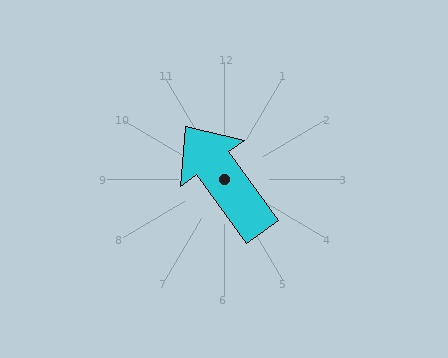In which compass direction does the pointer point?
Northwest.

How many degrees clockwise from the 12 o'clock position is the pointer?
Approximately 324 degrees.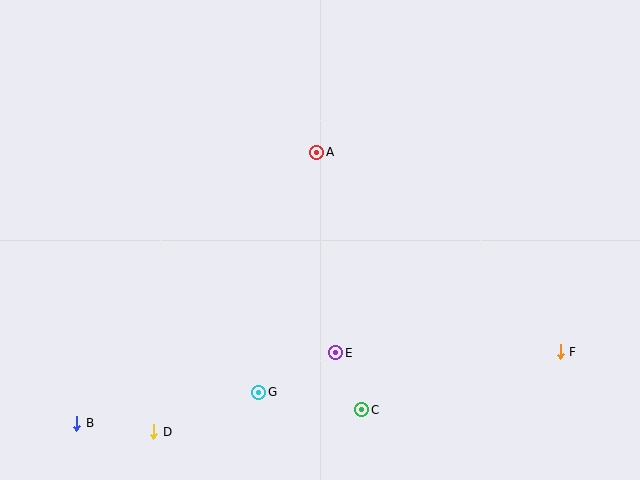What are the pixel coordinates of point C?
Point C is at (362, 410).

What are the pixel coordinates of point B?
Point B is at (77, 423).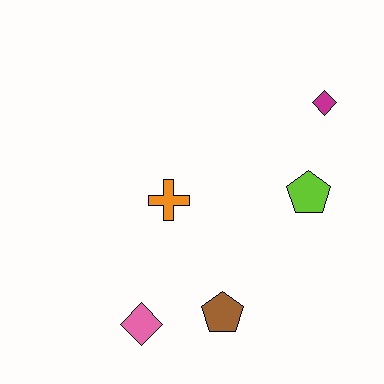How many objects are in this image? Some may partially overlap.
There are 5 objects.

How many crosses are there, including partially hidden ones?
There is 1 cross.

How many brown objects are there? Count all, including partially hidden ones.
There is 1 brown object.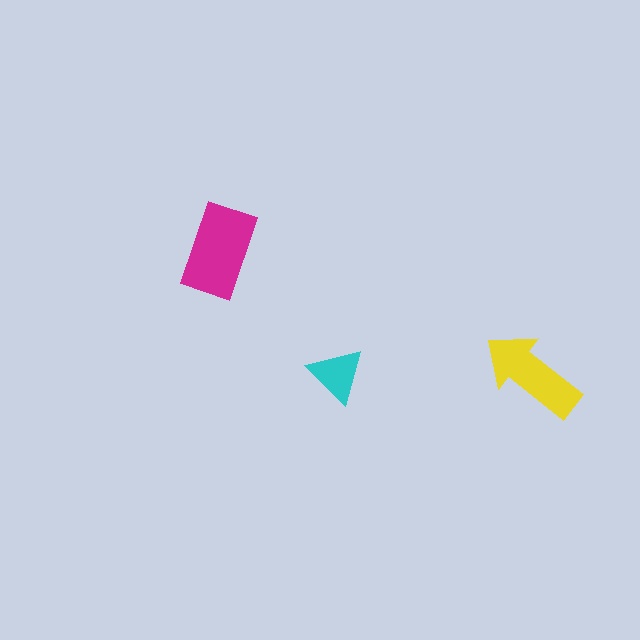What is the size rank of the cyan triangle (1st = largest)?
3rd.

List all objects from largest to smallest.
The magenta rectangle, the yellow arrow, the cyan triangle.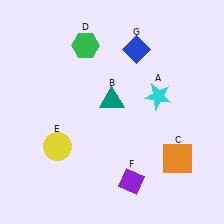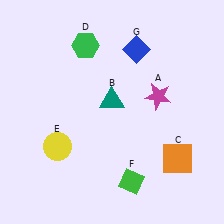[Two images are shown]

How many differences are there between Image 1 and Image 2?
There are 2 differences between the two images.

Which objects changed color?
A changed from cyan to magenta. F changed from purple to green.